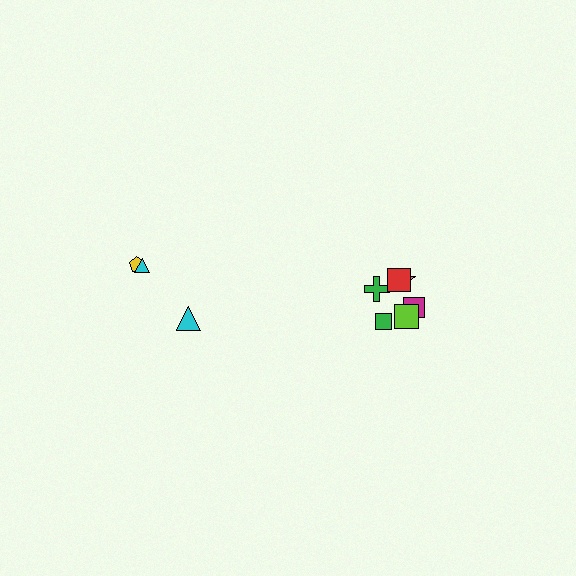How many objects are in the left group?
There are 3 objects.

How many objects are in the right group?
There are 6 objects.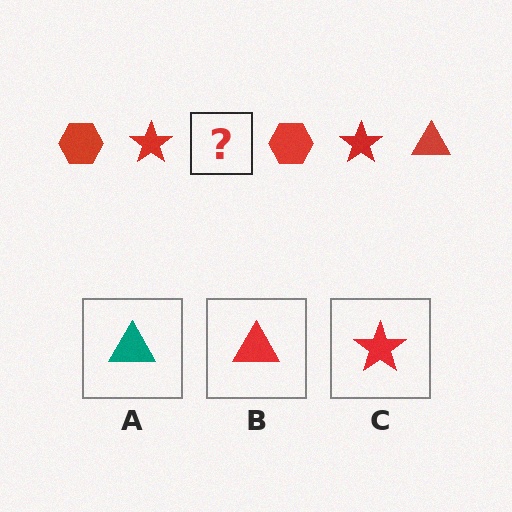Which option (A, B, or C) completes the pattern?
B.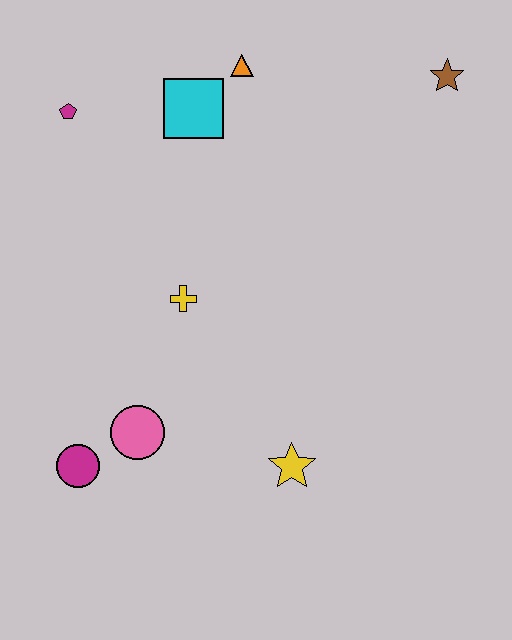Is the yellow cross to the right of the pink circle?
Yes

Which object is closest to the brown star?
The orange triangle is closest to the brown star.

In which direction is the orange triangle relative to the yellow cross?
The orange triangle is above the yellow cross.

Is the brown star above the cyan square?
Yes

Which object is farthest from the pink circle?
The brown star is farthest from the pink circle.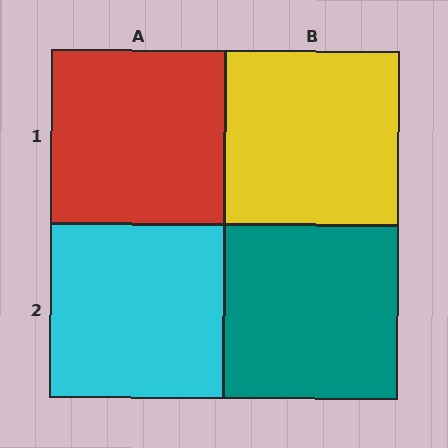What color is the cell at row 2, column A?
Cyan.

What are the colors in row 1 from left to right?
Red, yellow.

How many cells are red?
1 cell is red.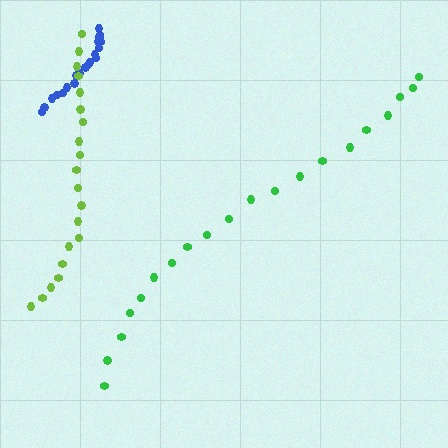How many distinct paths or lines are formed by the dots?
There are 3 distinct paths.